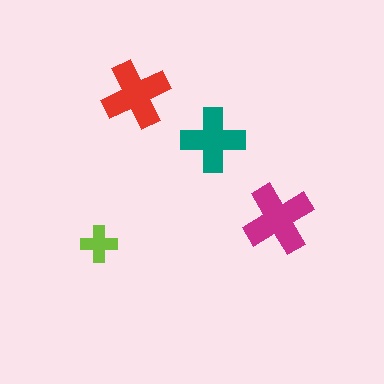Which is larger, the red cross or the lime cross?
The red one.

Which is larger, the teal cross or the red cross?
The red one.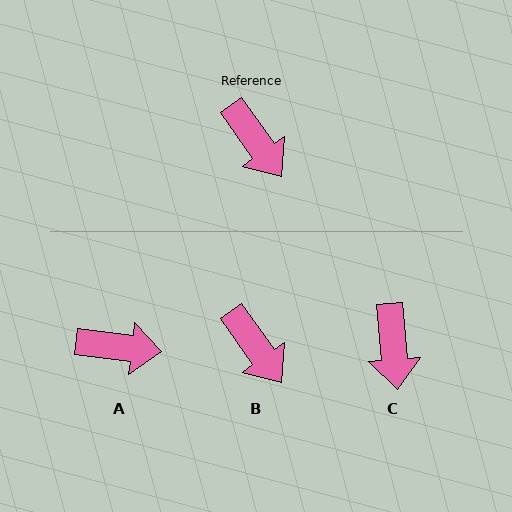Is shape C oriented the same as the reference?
No, it is off by about 31 degrees.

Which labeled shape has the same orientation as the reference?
B.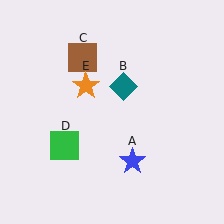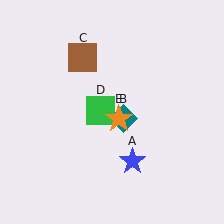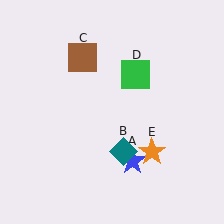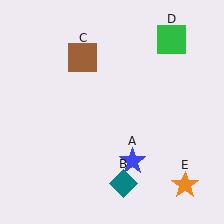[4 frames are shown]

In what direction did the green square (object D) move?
The green square (object D) moved up and to the right.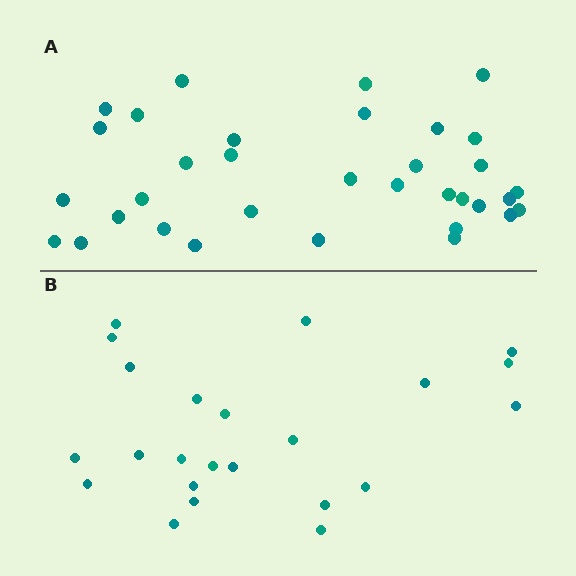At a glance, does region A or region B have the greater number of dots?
Region A (the top region) has more dots.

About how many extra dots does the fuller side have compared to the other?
Region A has roughly 12 or so more dots than region B.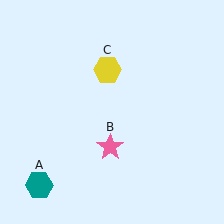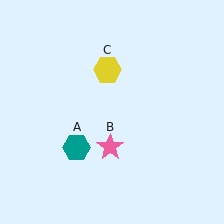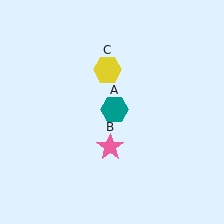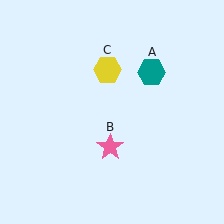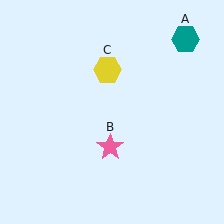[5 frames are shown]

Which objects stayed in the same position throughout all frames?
Pink star (object B) and yellow hexagon (object C) remained stationary.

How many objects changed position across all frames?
1 object changed position: teal hexagon (object A).